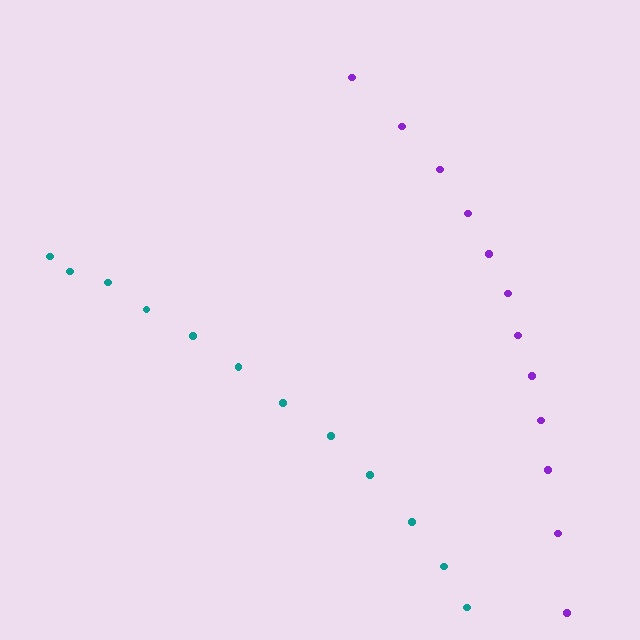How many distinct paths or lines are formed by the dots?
There are 2 distinct paths.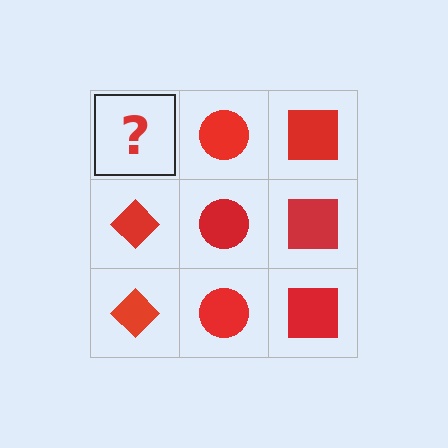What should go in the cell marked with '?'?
The missing cell should contain a red diamond.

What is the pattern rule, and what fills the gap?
The rule is that each column has a consistent shape. The gap should be filled with a red diamond.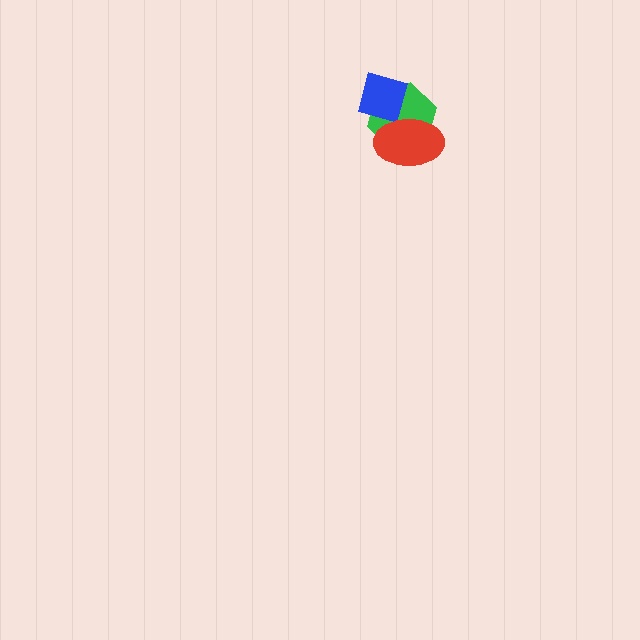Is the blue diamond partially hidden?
Yes, it is partially covered by another shape.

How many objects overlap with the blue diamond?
2 objects overlap with the blue diamond.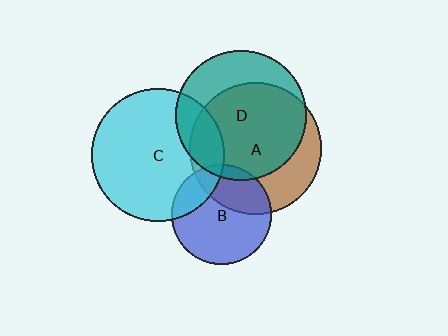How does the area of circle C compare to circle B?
Approximately 1.8 times.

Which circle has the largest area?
Circle C (cyan).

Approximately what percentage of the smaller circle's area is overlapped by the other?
Approximately 20%.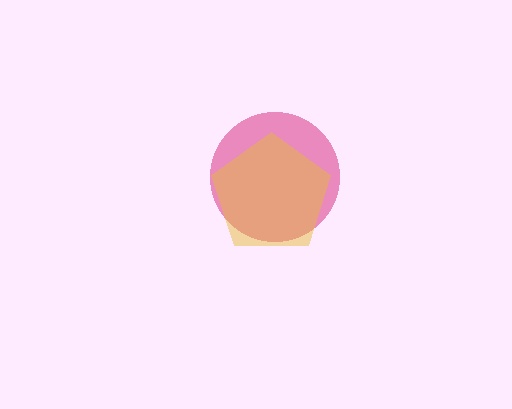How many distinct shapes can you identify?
There are 2 distinct shapes: a pink circle, a yellow pentagon.